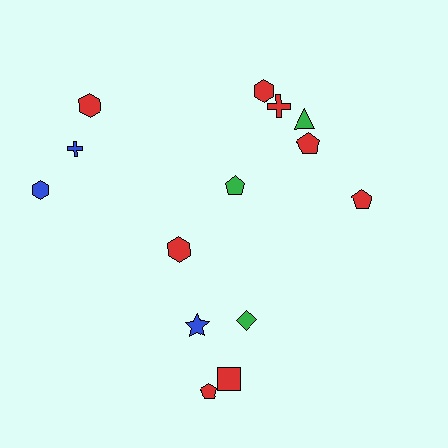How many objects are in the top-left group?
There are 3 objects.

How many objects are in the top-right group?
There are 6 objects.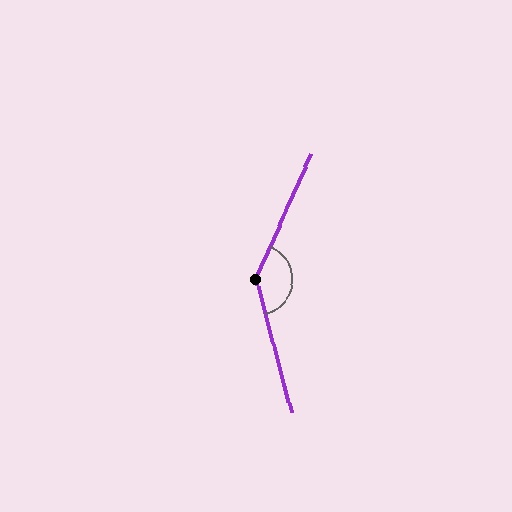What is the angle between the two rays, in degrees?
Approximately 142 degrees.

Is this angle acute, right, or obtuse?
It is obtuse.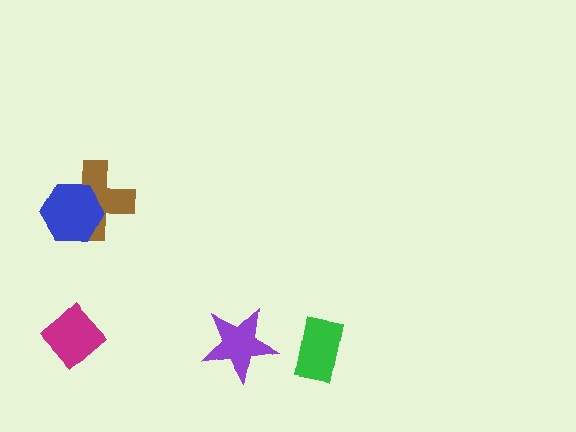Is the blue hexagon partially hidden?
No, no other shape covers it.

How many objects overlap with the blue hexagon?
1 object overlaps with the blue hexagon.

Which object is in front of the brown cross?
The blue hexagon is in front of the brown cross.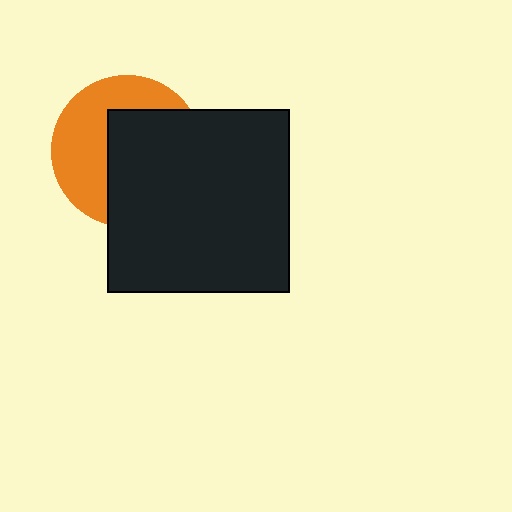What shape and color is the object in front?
The object in front is a black square.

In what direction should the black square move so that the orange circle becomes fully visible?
The black square should move right. That is the shortest direction to clear the overlap and leave the orange circle fully visible.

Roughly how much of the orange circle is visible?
About half of it is visible (roughly 46%).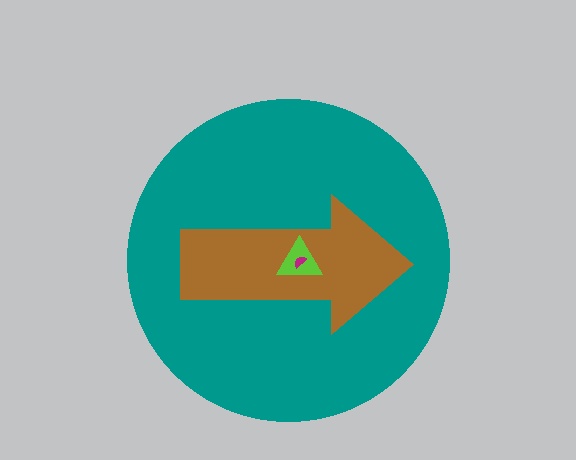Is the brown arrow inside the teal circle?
Yes.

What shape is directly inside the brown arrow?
The lime triangle.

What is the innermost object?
The magenta semicircle.